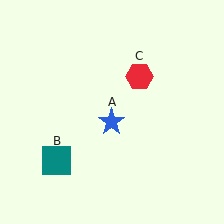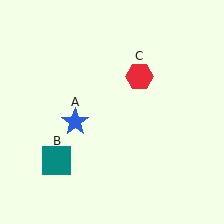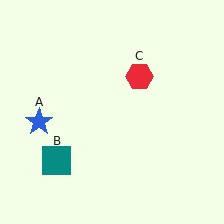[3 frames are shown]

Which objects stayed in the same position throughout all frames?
Teal square (object B) and red hexagon (object C) remained stationary.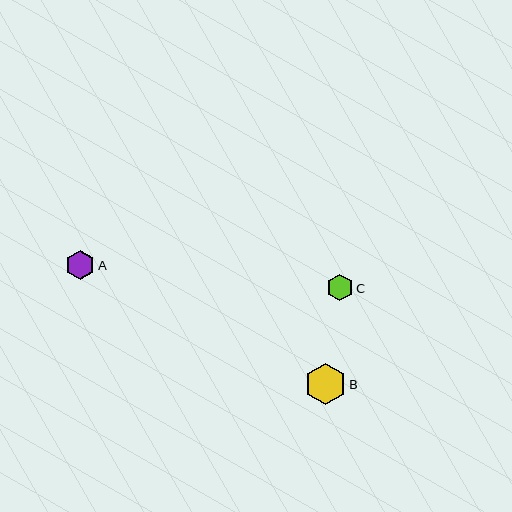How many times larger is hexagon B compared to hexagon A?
Hexagon B is approximately 1.4 times the size of hexagon A.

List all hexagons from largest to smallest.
From largest to smallest: B, A, C.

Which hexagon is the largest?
Hexagon B is the largest with a size of approximately 42 pixels.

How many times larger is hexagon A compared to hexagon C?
Hexagon A is approximately 1.1 times the size of hexagon C.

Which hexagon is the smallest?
Hexagon C is the smallest with a size of approximately 27 pixels.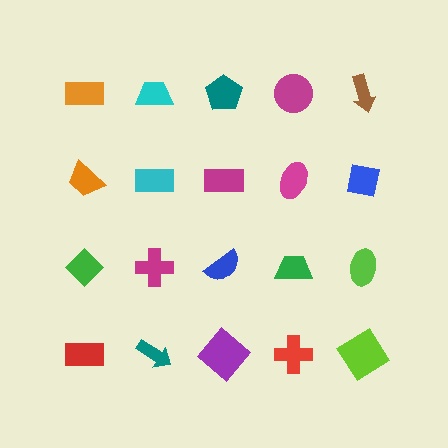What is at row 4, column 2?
A teal arrow.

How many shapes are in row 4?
5 shapes.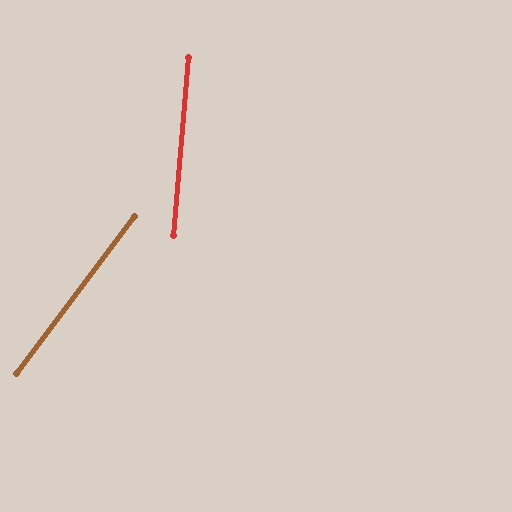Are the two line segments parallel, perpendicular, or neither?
Neither parallel nor perpendicular — they differ by about 32°.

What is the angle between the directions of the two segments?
Approximately 32 degrees.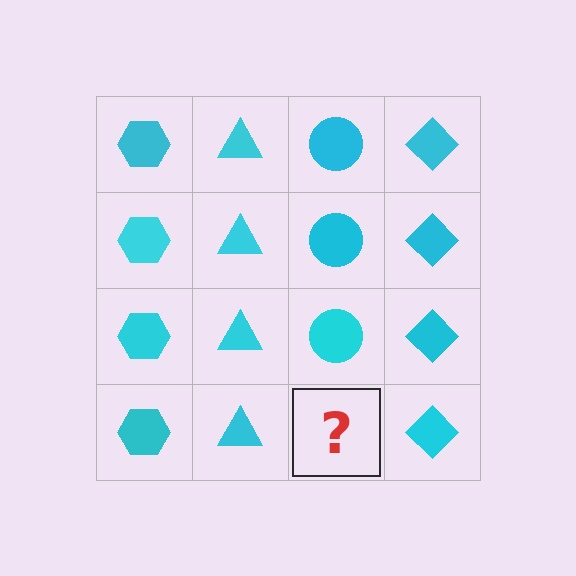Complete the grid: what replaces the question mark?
The question mark should be replaced with a cyan circle.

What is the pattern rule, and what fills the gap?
The rule is that each column has a consistent shape. The gap should be filled with a cyan circle.